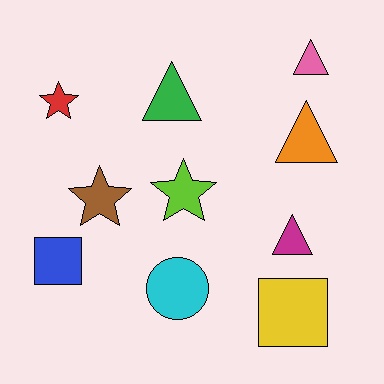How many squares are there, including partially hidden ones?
There are 2 squares.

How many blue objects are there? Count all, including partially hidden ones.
There is 1 blue object.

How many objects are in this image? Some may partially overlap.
There are 10 objects.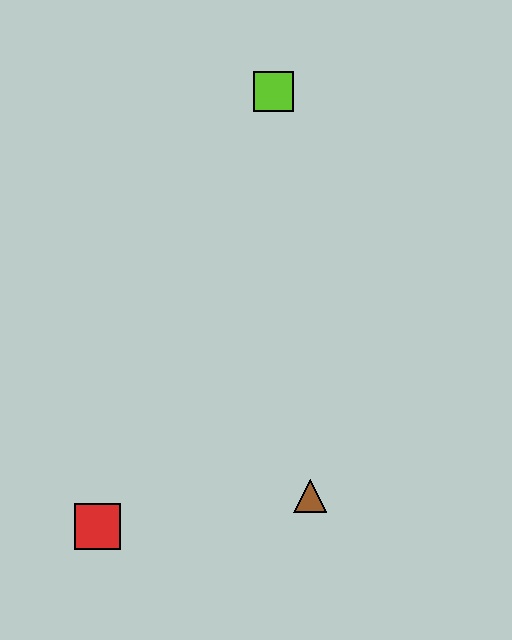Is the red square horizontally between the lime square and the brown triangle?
No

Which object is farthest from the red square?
The lime square is farthest from the red square.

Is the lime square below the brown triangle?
No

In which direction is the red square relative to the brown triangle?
The red square is to the left of the brown triangle.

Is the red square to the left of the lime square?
Yes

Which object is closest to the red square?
The brown triangle is closest to the red square.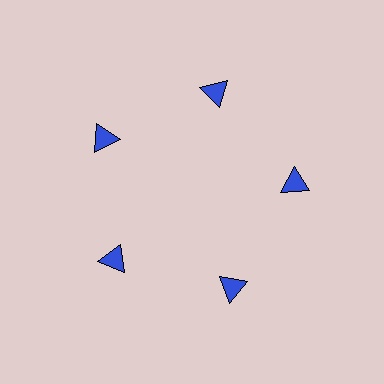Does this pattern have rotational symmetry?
Yes, this pattern has 5-fold rotational symmetry. It looks the same after rotating 72 degrees around the center.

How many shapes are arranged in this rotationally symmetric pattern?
There are 5 shapes, arranged in 5 groups of 1.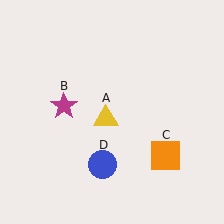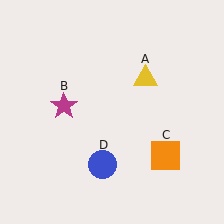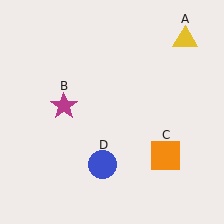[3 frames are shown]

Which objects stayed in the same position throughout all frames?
Magenta star (object B) and orange square (object C) and blue circle (object D) remained stationary.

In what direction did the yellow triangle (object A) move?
The yellow triangle (object A) moved up and to the right.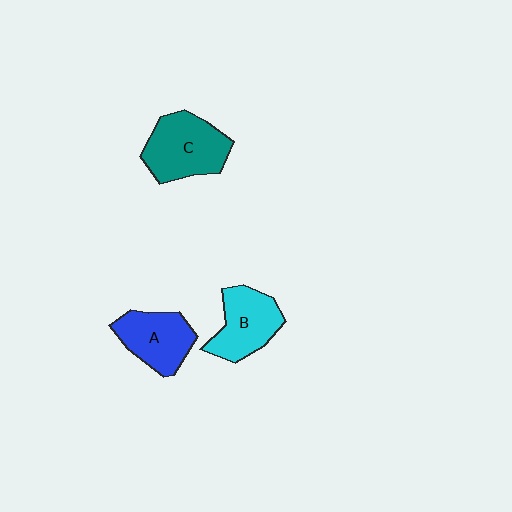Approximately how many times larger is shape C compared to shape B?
Approximately 1.2 times.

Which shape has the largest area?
Shape C (teal).